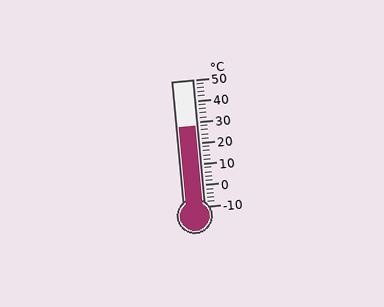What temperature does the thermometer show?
The thermometer shows approximately 28°C.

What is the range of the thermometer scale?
The thermometer scale ranges from -10°C to 50°C.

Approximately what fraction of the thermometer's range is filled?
The thermometer is filled to approximately 65% of its range.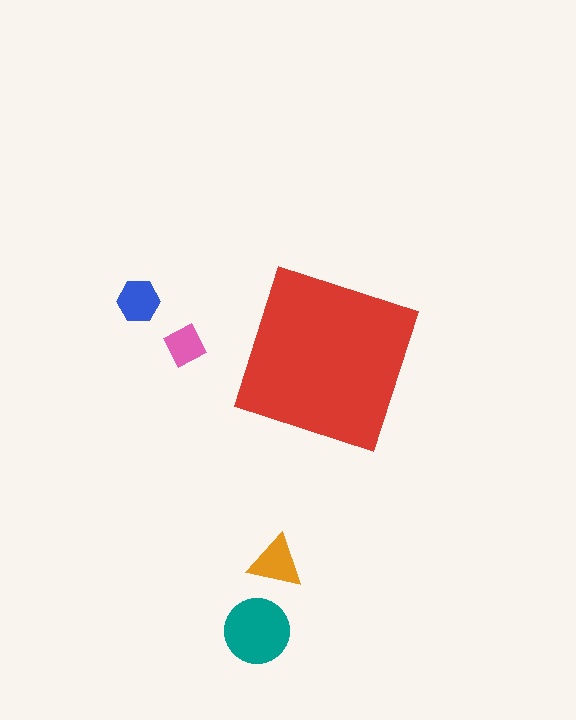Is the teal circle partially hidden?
No, the teal circle is fully visible.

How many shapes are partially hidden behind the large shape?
0 shapes are partially hidden.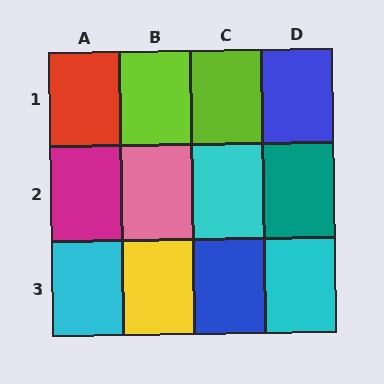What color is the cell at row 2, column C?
Cyan.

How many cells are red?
1 cell is red.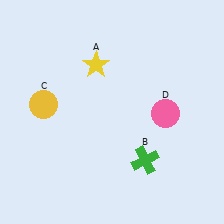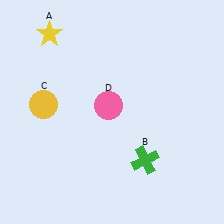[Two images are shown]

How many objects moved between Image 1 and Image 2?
2 objects moved between the two images.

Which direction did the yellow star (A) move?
The yellow star (A) moved left.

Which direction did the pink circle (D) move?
The pink circle (D) moved left.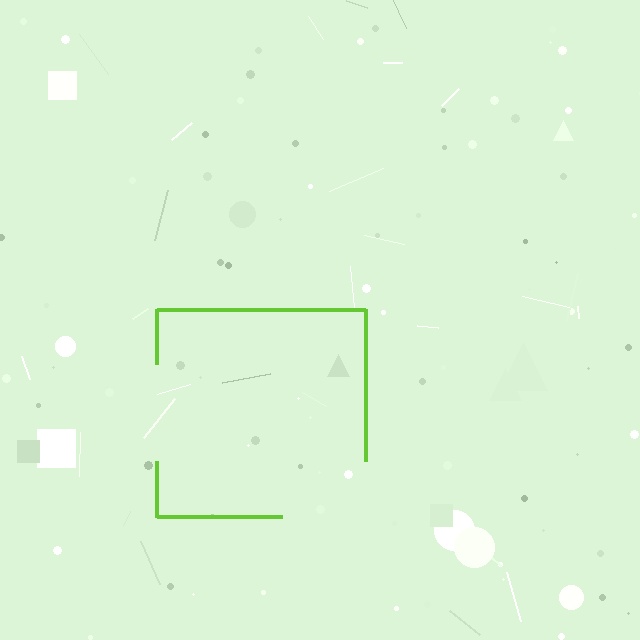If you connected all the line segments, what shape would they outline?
They would outline a square.